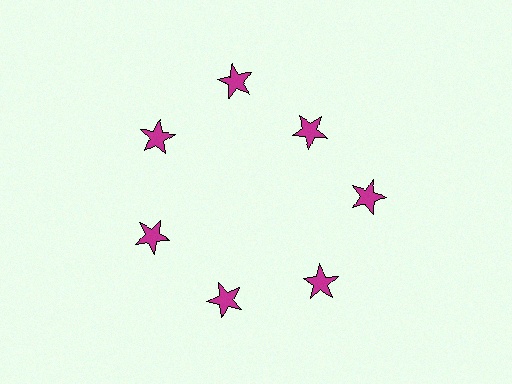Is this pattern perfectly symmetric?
No. The 7 magenta stars are arranged in a ring, but one element near the 1 o'clock position is pulled inward toward the center, breaking the 7-fold rotational symmetry.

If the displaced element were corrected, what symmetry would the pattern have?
It would have 7-fold rotational symmetry — the pattern would map onto itself every 51 degrees.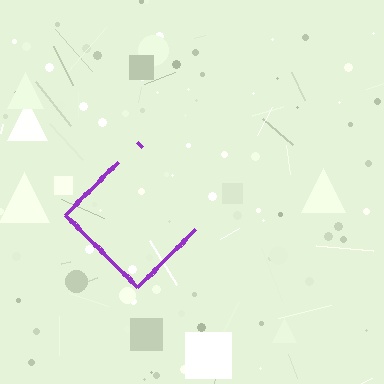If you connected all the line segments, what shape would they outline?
They would outline a diamond.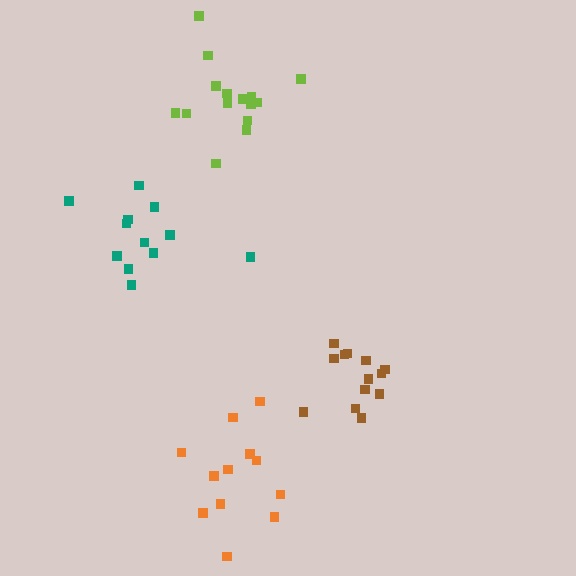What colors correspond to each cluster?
The clusters are colored: brown, teal, lime, orange.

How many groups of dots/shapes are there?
There are 4 groups.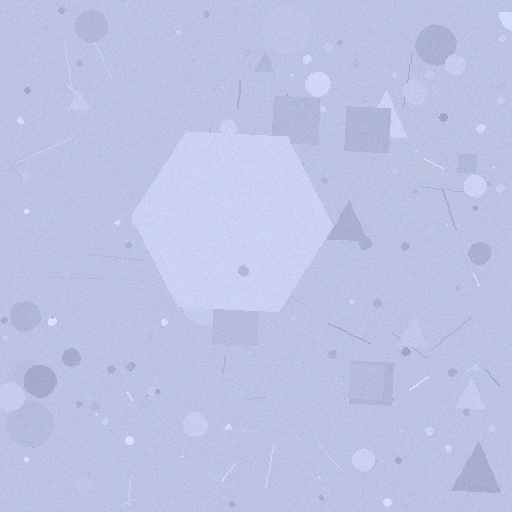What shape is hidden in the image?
A hexagon is hidden in the image.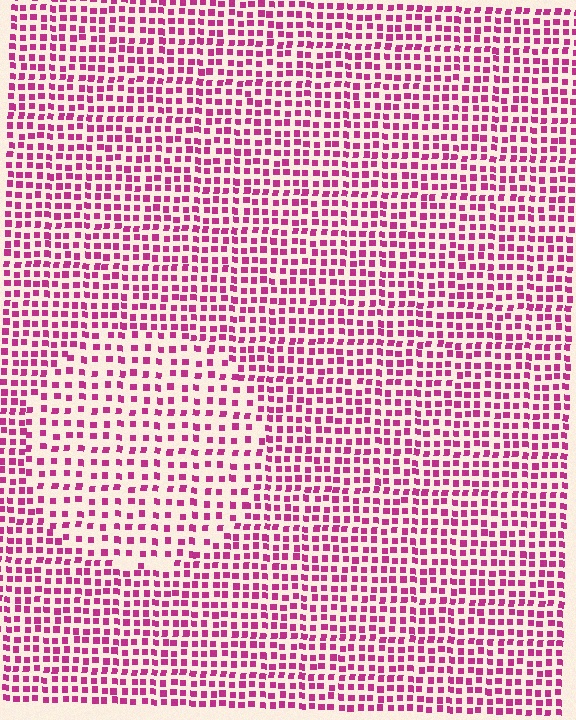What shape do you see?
I see a circle.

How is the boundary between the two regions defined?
The boundary is defined by a change in element density (approximately 1.7x ratio). All elements are the same color, size, and shape.